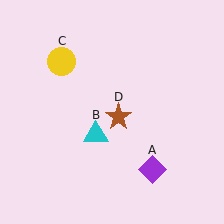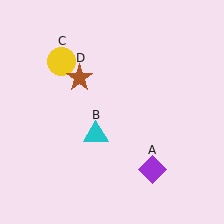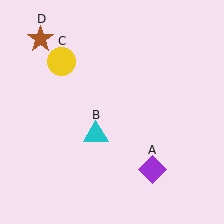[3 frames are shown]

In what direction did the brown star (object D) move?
The brown star (object D) moved up and to the left.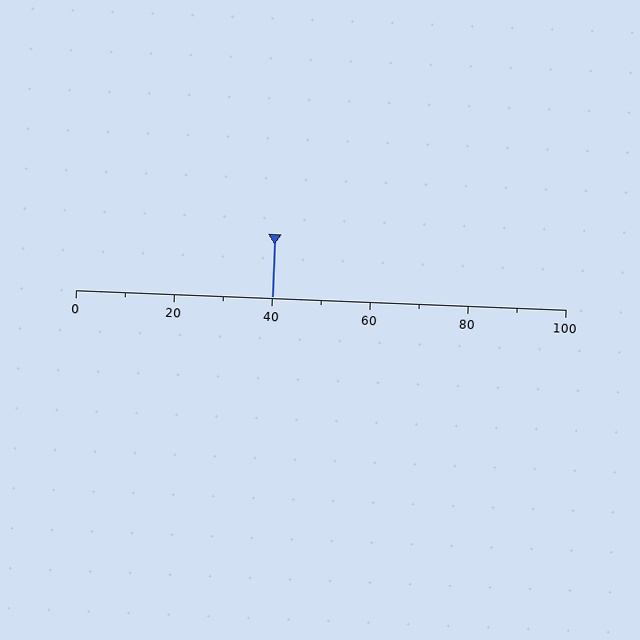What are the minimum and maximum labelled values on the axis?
The axis runs from 0 to 100.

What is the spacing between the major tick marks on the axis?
The major ticks are spaced 20 apart.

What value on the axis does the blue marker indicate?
The marker indicates approximately 40.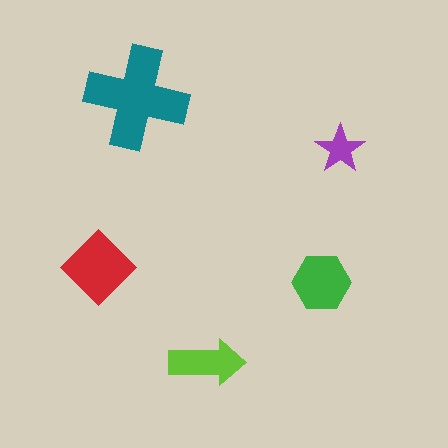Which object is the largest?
The teal cross.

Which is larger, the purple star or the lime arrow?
The lime arrow.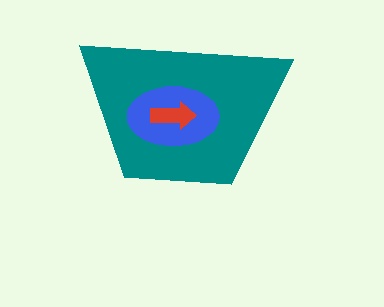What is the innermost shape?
The red arrow.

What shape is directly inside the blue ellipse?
The red arrow.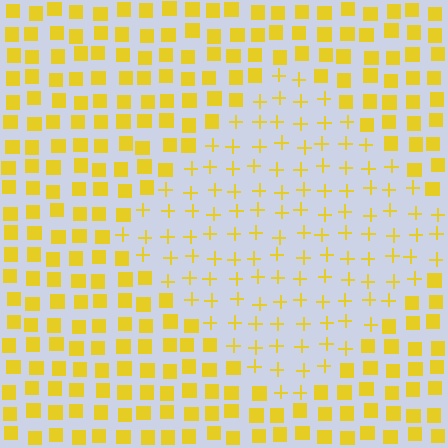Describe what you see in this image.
The image is filled with small yellow elements arranged in a uniform grid. A diamond-shaped region contains plus signs, while the surrounding area contains squares. The boundary is defined purely by the change in element shape.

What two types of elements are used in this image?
The image uses plus signs inside the diamond region and squares outside it.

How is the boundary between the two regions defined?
The boundary is defined by a change in element shape: plus signs inside vs. squares outside. All elements share the same color and spacing.